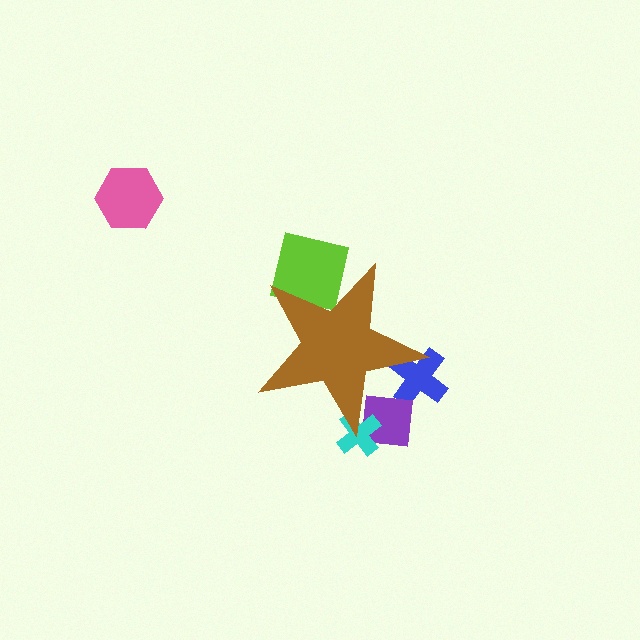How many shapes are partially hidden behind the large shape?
4 shapes are partially hidden.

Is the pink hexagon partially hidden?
No, the pink hexagon is fully visible.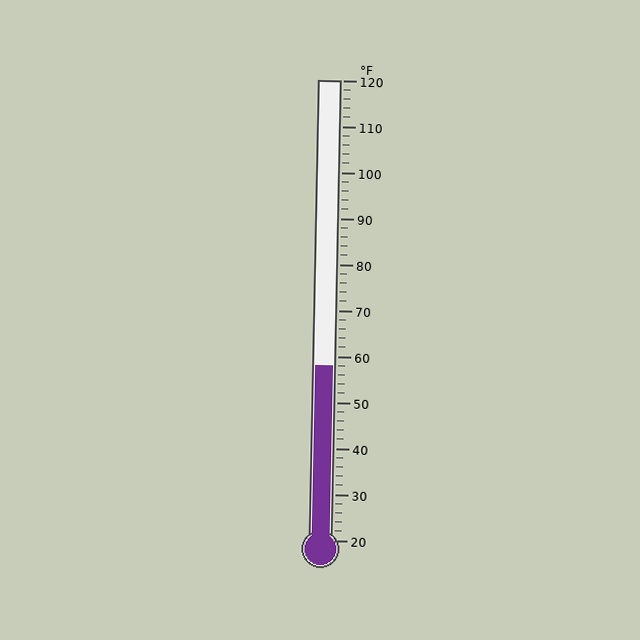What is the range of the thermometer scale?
The thermometer scale ranges from 20°F to 120°F.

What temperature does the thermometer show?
The thermometer shows approximately 58°F.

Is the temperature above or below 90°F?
The temperature is below 90°F.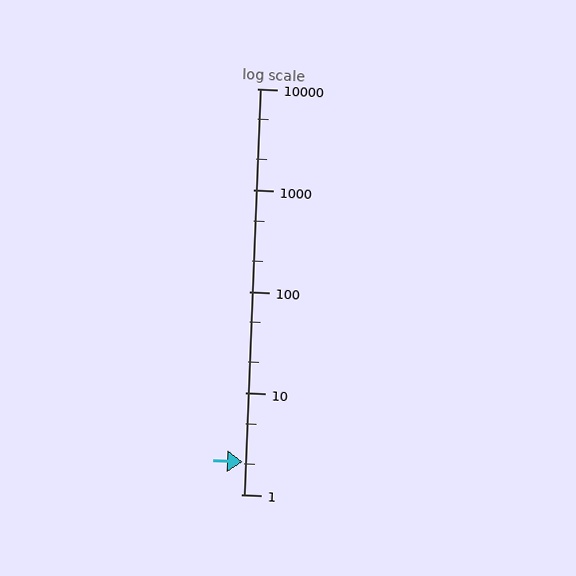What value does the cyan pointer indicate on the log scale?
The pointer indicates approximately 2.1.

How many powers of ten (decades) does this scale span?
The scale spans 4 decades, from 1 to 10000.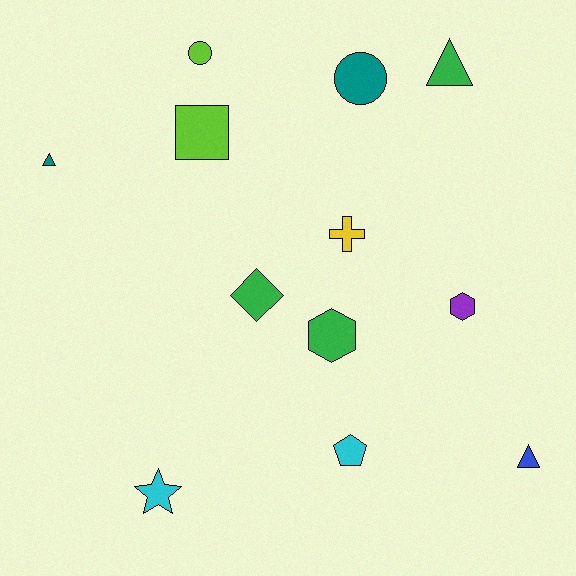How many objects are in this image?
There are 12 objects.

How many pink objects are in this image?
There are no pink objects.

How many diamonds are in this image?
There is 1 diamond.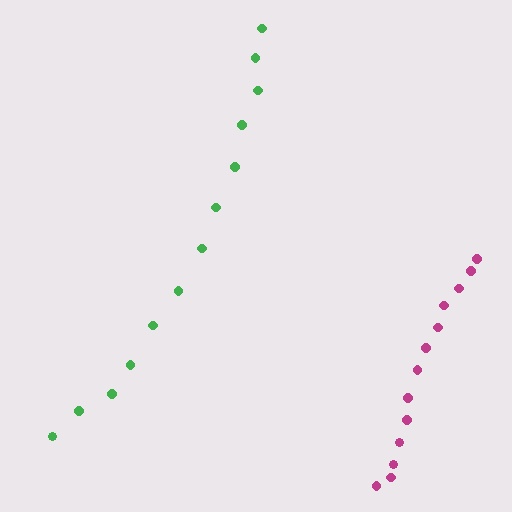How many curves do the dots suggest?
There are 2 distinct paths.